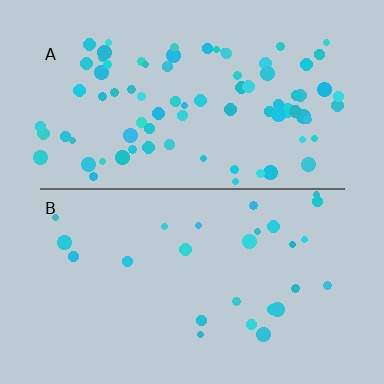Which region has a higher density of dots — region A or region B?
A (the top).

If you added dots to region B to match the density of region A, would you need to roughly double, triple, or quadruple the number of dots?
Approximately triple.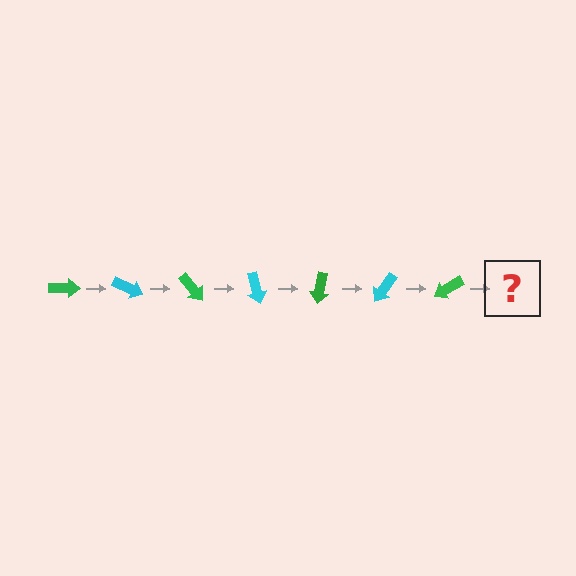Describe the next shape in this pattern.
It should be a cyan arrow, rotated 175 degrees from the start.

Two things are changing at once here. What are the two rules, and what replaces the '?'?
The two rules are that it rotates 25 degrees each step and the color cycles through green and cyan. The '?' should be a cyan arrow, rotated 175 degrees from the start.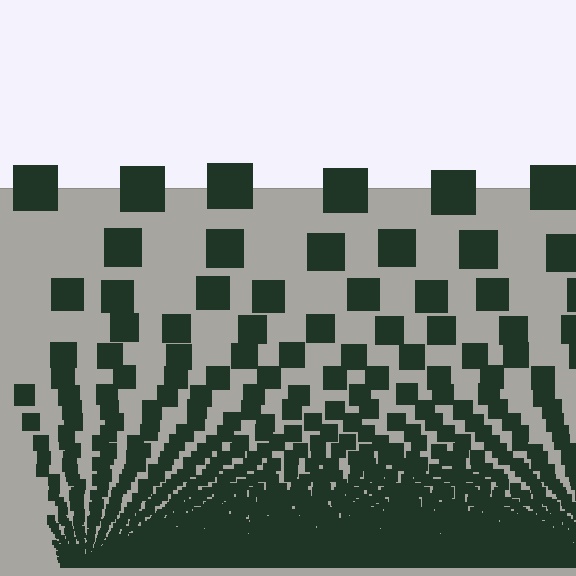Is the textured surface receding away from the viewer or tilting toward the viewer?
The surface appears to tilt toward the viewer. Texture elements get larger and sparser toward the top.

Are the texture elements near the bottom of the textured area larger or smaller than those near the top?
Smaller. The gradient is inverted — elements near the bottom are smaller and denser.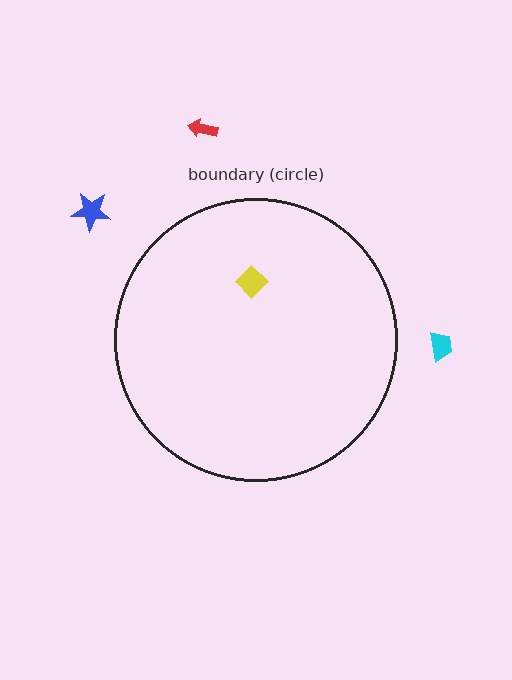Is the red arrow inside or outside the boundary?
Outside.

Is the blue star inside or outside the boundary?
Outside.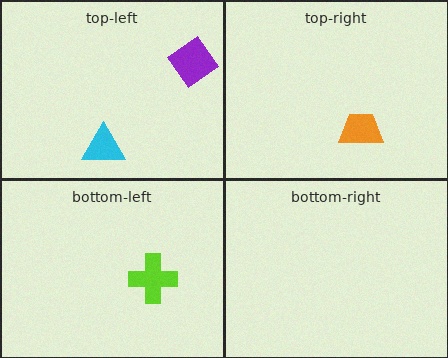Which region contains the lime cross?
The bottom-left region.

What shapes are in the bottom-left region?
The lime cross.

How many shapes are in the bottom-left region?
1.